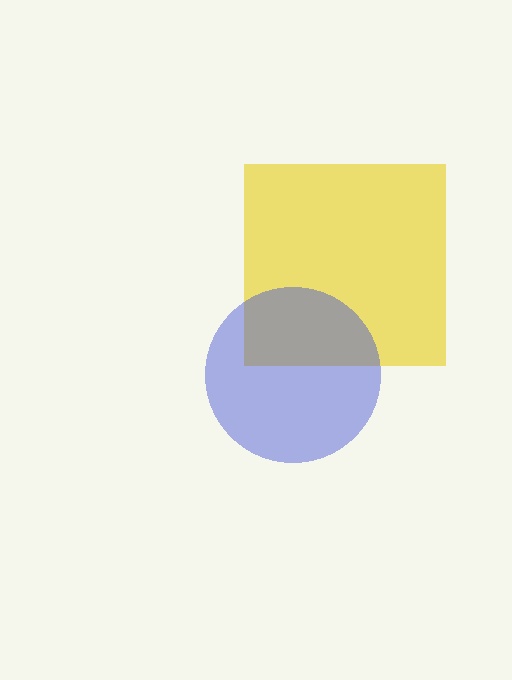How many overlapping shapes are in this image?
There are 2 overlapping shapes in the image.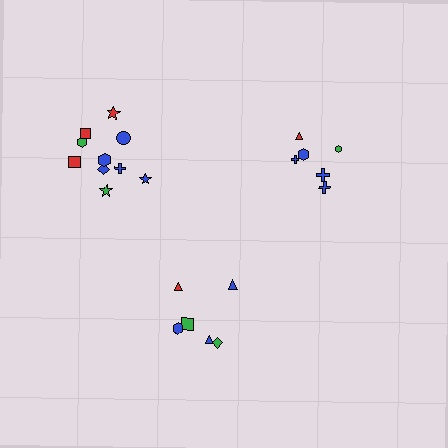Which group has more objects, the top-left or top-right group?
The top-left group.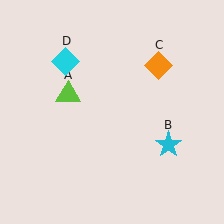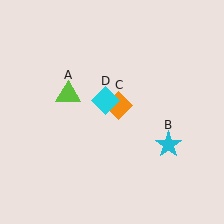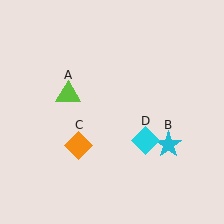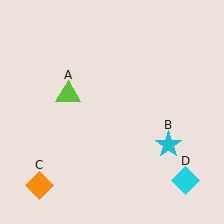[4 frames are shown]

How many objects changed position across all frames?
2 objects changed position: orange diamond (object C), cyan diamond (object D).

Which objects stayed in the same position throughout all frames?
Lime triangle (object A) and cyan star (object B) remained stationary.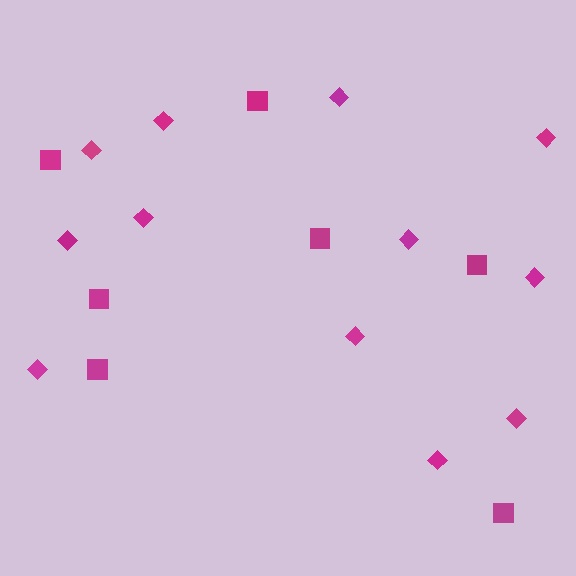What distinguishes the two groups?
There are 2 groups: one group of diamonds (12) and one group of squares (7).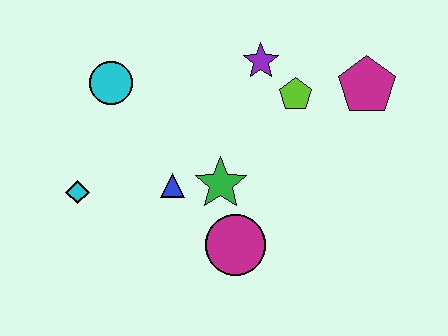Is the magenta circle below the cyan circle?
Yes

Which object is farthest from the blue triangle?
The magenta pentagon is farthest from the blue triangle.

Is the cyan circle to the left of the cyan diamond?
No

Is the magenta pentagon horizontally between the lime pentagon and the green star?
No